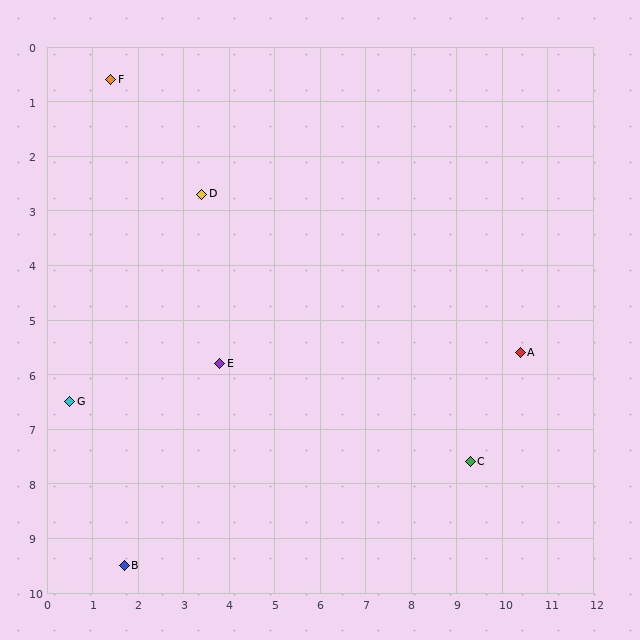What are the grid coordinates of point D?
Point D is at approximately (3.4, 2.7).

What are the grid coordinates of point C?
Point C is at approximately (9.3, 7.6).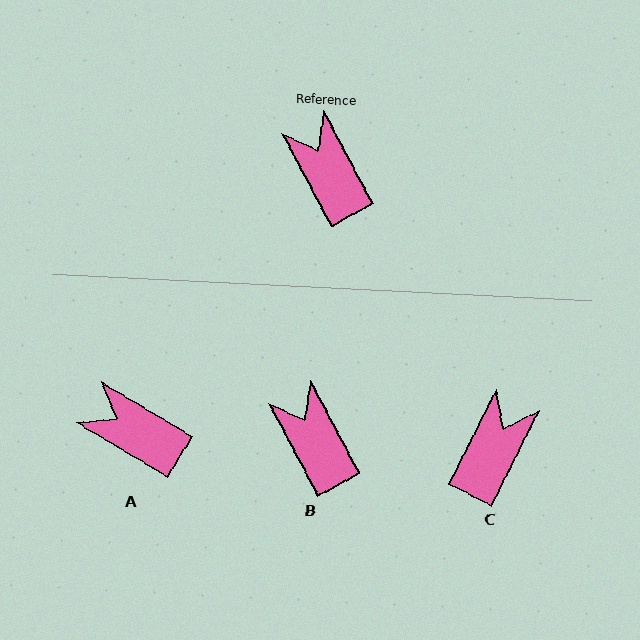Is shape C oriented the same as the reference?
No, it is off by about 55 degrees.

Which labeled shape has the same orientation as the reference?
B.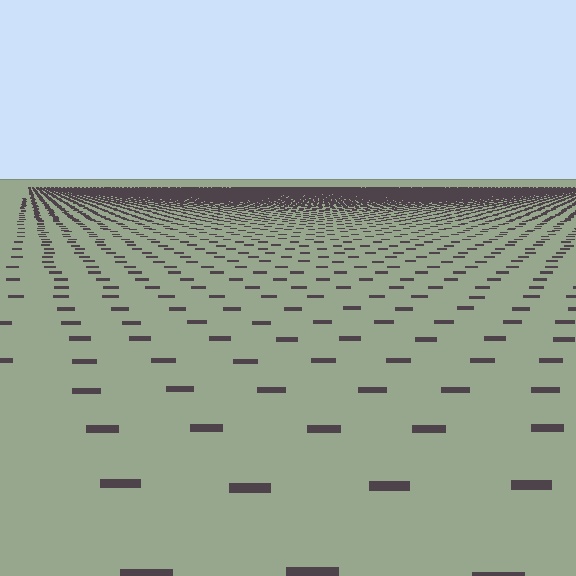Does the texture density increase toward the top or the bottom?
Density increases toward the top.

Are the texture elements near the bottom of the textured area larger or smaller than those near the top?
Larger. Near the bottom, elements are closer to the viewer and appear at a bigger on-screen size.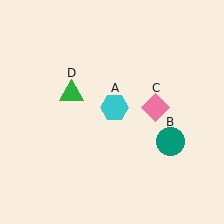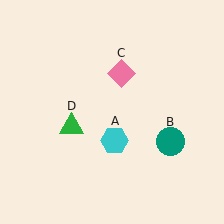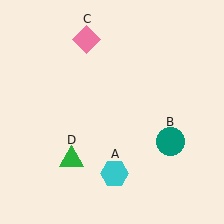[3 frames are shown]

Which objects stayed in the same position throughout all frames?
Teal circle (object B) remained stationary.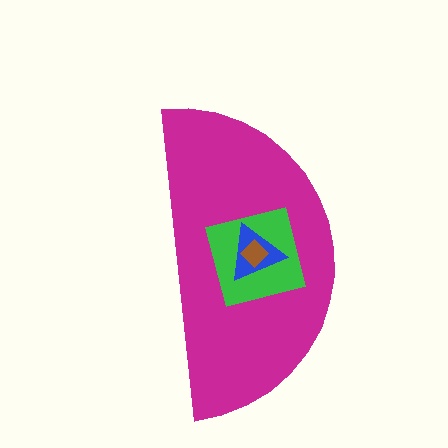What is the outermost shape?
The magenta semicircle.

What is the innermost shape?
The brown diamond.